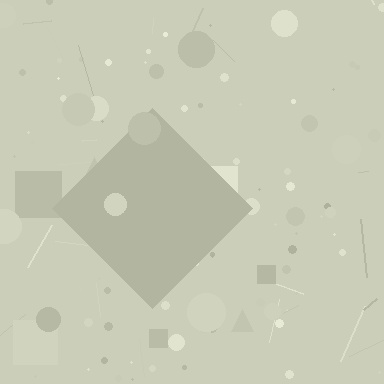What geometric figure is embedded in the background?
A diamond is embedded in the background.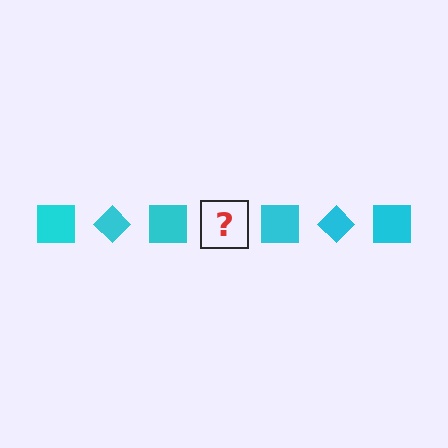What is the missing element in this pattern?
The missing element is a cyan diamond.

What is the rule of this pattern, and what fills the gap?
The rule is that the pattern cycles through square, diamond shapes in cyan. The gap should be filled with a cyan diamond.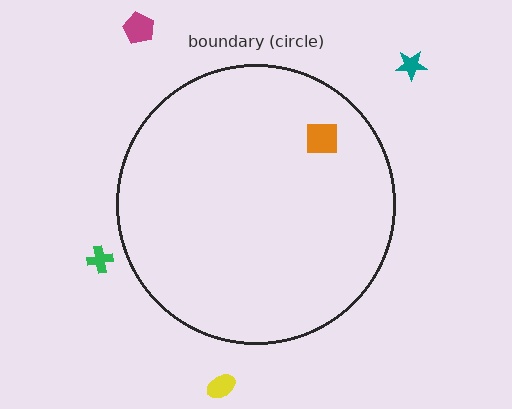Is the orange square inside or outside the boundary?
Inside.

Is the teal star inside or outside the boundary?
Outside.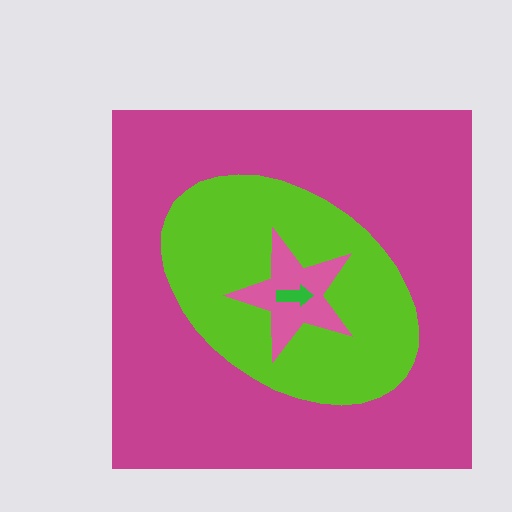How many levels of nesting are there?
4.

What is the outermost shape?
The magenta square.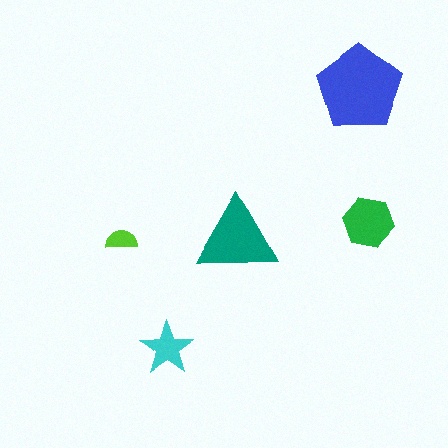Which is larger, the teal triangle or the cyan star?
The teal triangle.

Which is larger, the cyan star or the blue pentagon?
The blue pentagon.